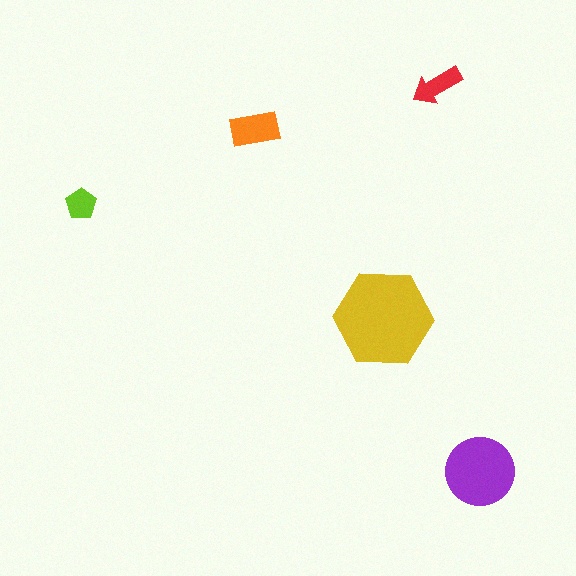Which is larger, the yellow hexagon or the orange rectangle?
The yellow hexagon.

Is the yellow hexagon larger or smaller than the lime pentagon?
Larger.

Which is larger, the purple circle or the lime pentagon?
The purple circle.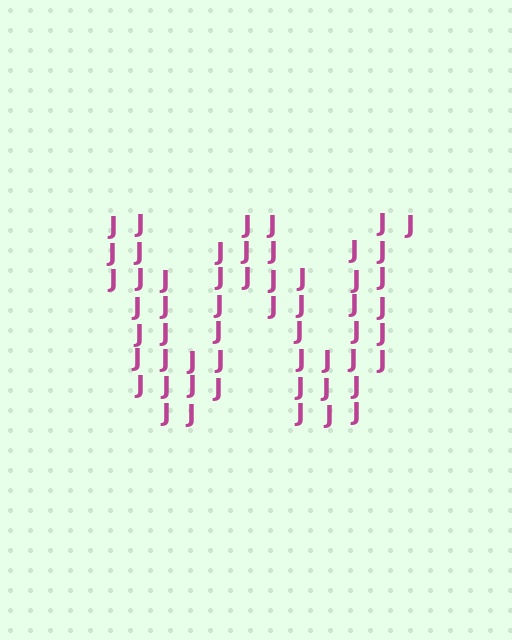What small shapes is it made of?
It is made of small letter J's.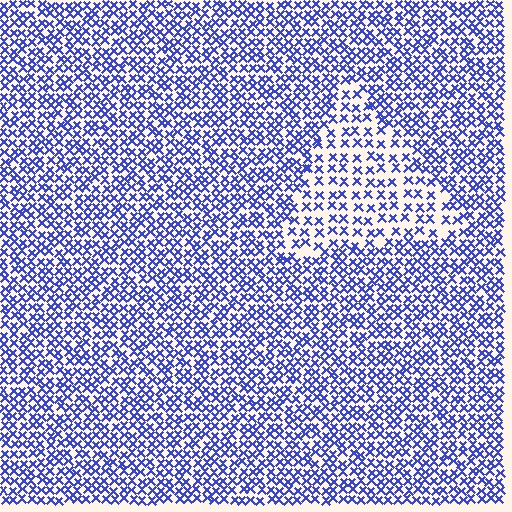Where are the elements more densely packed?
The elements are more densely packed outside the triangle boundary.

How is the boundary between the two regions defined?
The boundary is defined by a change in element density (approximately 1.9x ratio). All elements are the same color, size, and shape.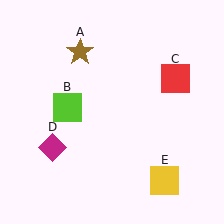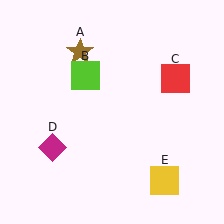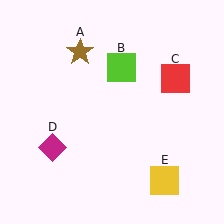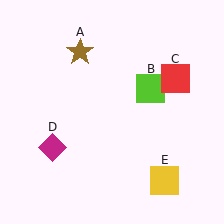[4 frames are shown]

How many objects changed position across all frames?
1 object changed position: lime square (object B).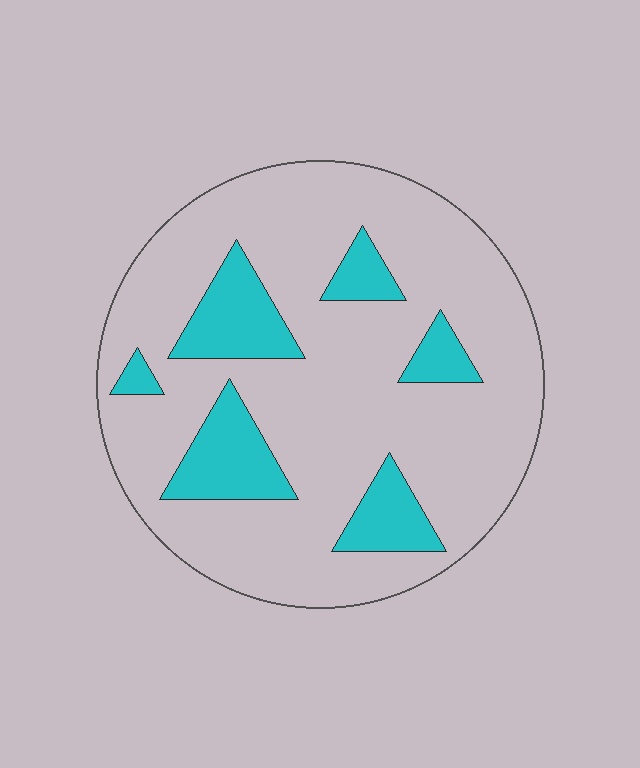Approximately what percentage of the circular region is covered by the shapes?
Approximately 20%.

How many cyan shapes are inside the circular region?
6.